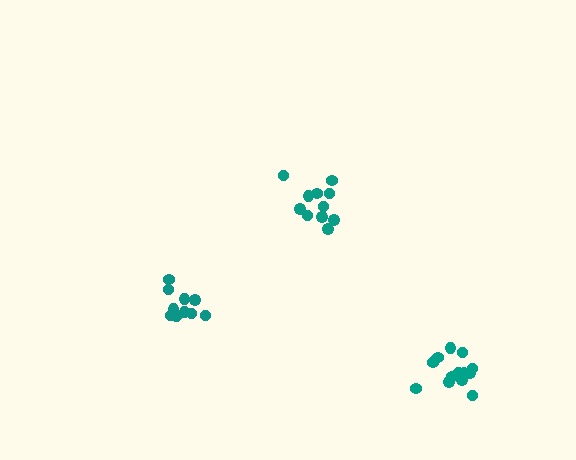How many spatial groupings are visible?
There are 3 spatial groupings.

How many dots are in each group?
Group 1: 10 dots, Group 2: 11 dots, Group 3: 14 dots (35 total).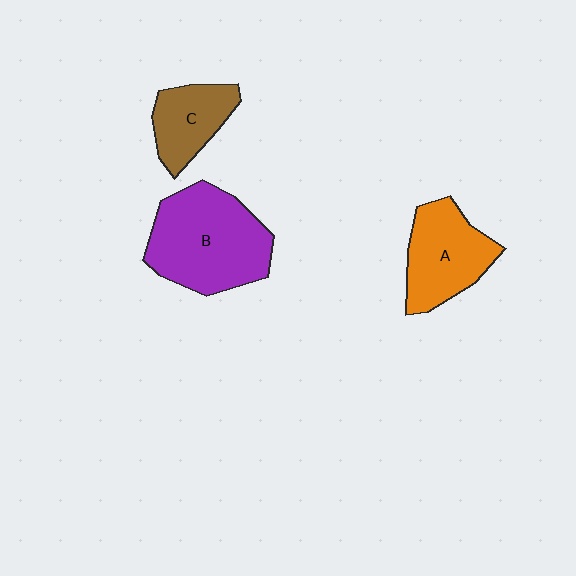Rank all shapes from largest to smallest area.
From largest to smallest: B (purple), A (orange), C (brown).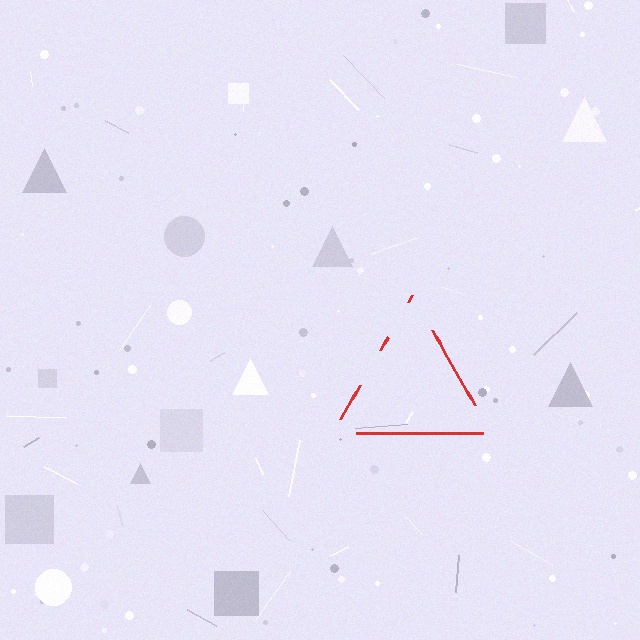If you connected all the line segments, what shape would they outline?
They would outline a triangle.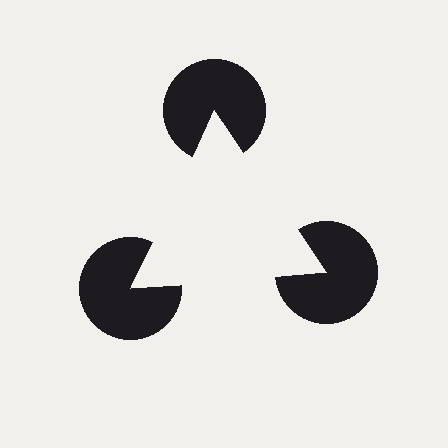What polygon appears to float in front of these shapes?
An illusory triangle — its edges are inferred from the aligned wedge cuts in the pac-man discs, not physically drawn.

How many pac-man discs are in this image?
There are 3 — one at each vertex of the illusory triangle.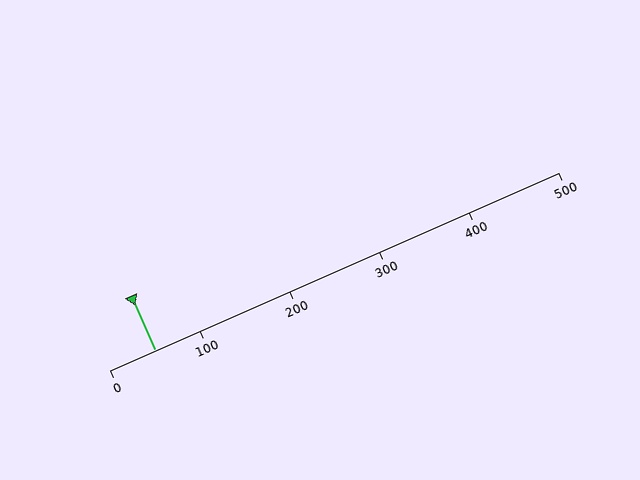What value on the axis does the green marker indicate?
The marker indicates approximately 50.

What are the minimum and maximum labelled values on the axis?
The axis runs from 0 to 500.